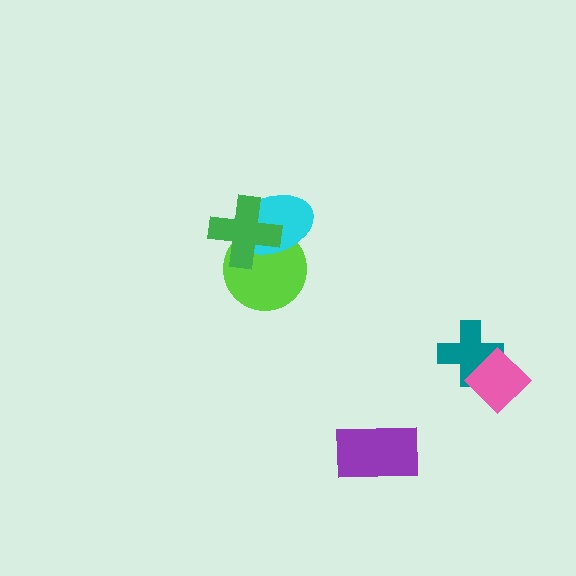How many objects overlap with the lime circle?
2 objects overlap with the lime circle.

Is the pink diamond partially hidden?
No, no other shape covers it.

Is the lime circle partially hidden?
Yes, it is partially covered by another shape.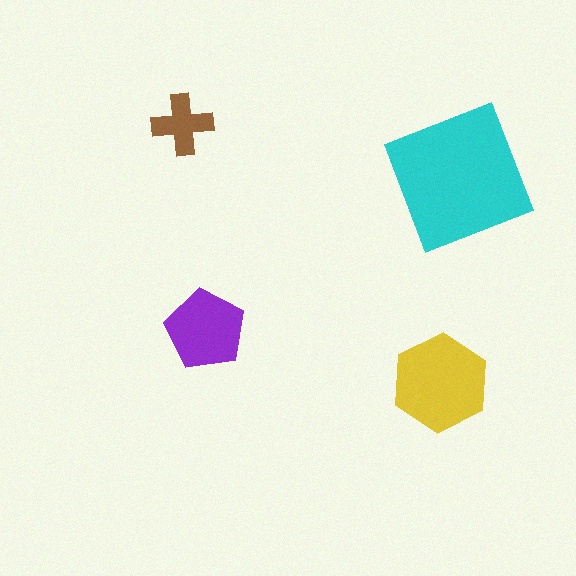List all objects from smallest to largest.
The brown cross, the purple pentagon, the yellow hexagon, the cyan square.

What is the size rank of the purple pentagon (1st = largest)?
3rd.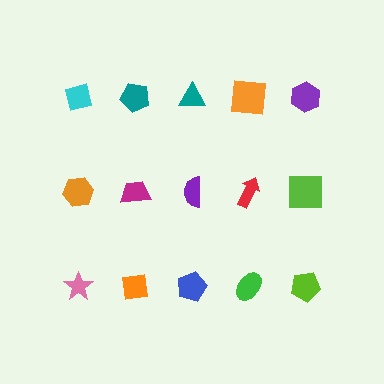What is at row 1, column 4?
An orange square.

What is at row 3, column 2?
An orange square.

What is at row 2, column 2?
A magenta trapezoid.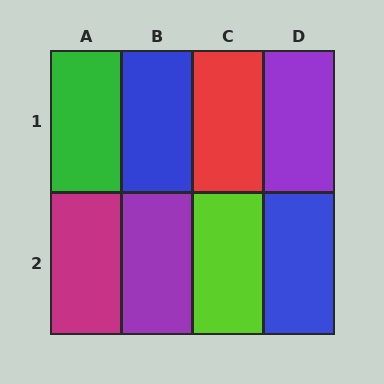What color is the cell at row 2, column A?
Magenta.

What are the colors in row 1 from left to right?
Green, blue, red, purple.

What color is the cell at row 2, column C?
Lime.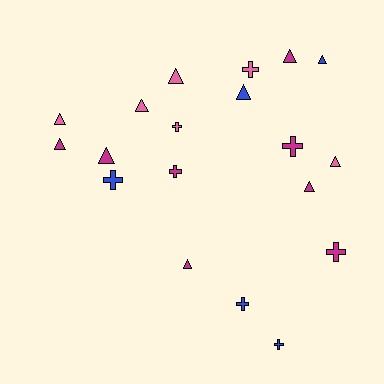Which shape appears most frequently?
Triangle, with 11 objects.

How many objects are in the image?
There are 19 objects.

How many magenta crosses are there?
There are 3 magenta crosses.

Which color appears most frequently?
Magenta, with 8 objects.